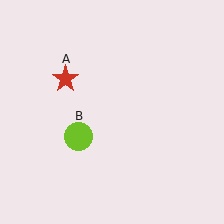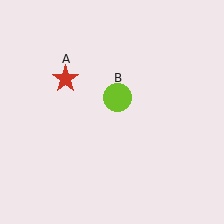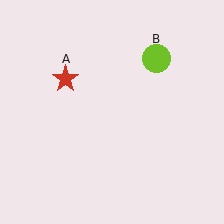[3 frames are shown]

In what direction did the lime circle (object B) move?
The lime circle (object B) moved up and to the right.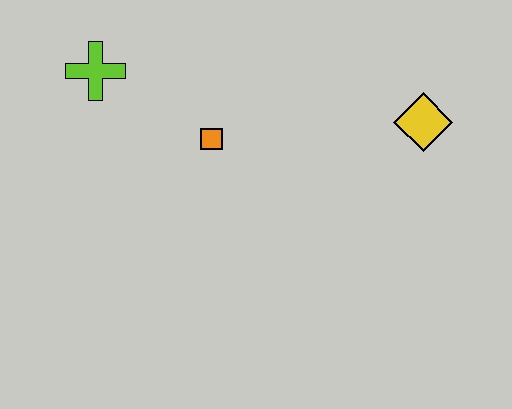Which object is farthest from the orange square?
The yellow diamond is farthest from the orange square.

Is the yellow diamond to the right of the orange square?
Yes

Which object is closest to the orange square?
The lime cross is closest to the orange square.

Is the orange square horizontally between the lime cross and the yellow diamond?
Yes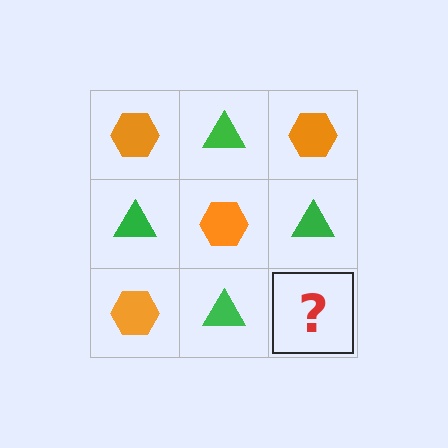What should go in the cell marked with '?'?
The missing cell should contain an orange hexagon.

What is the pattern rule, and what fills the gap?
The rule is that it alternates orange hexagon and green triangle in a checkerboard pattern. The gap should be filled with an orange hexagon.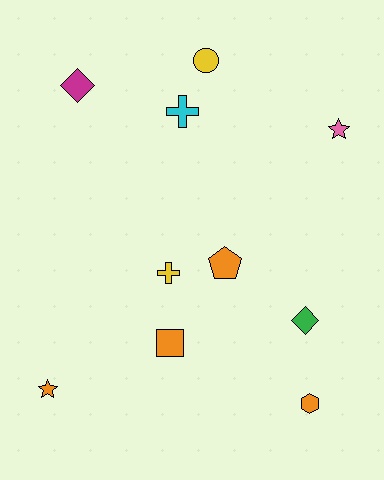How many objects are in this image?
There are 10 objects.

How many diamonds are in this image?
There are 2 diamonds.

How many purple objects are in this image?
There are no purple objects.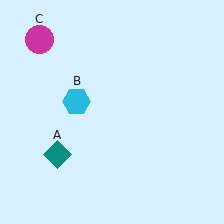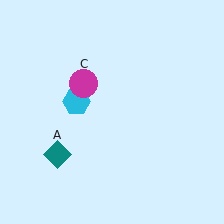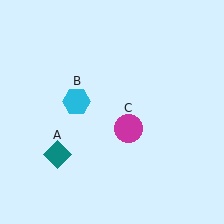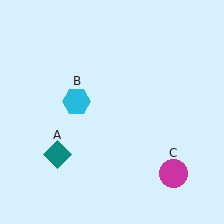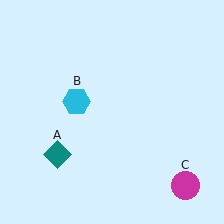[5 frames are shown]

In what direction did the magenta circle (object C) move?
The magenta circle (object C) moved down and to the right.